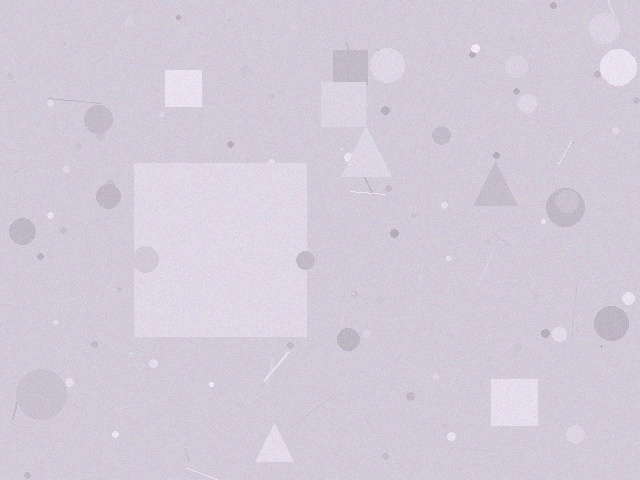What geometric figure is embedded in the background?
A square is embedded in the background.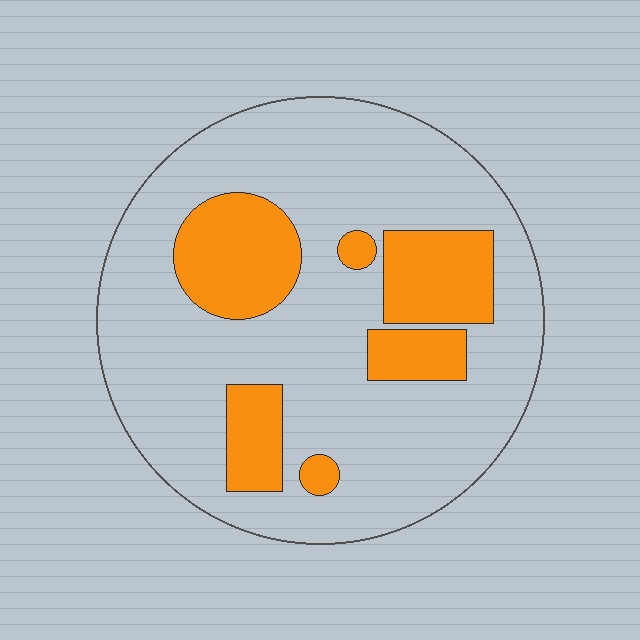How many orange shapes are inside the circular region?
6.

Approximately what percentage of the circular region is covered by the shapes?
Approximately 25%.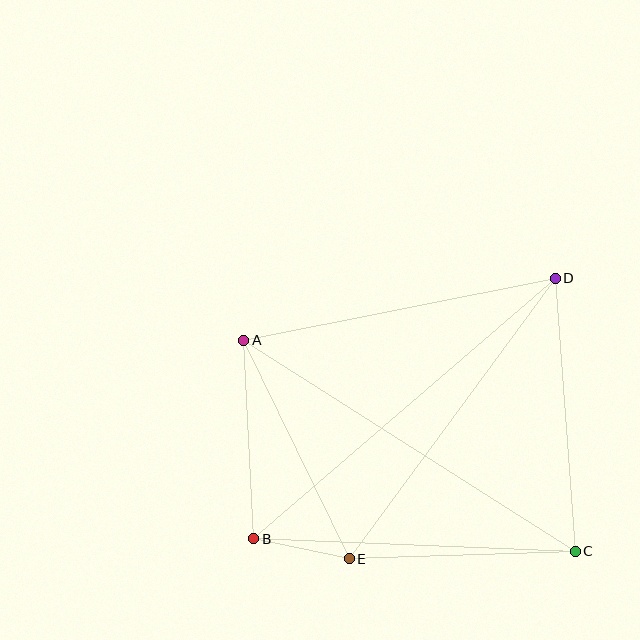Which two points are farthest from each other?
Points B and D are farthest from each other.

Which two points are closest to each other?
Points B and E are closest to each other.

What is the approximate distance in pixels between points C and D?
The distance between C and D is approximately 274 pixels.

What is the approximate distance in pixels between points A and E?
The distance between A and E is approximately 243 pixels.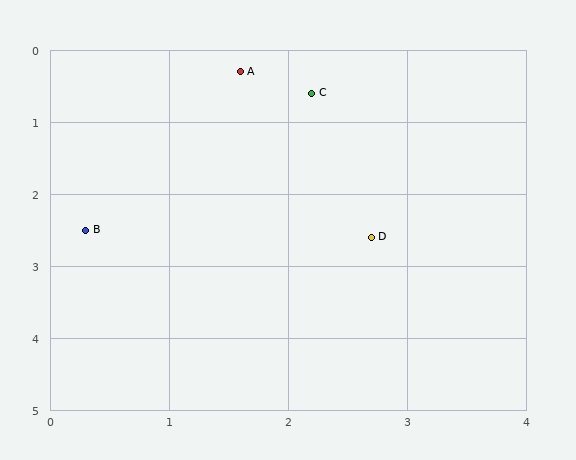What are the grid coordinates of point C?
Point C is at approximately (2.2, 0.6).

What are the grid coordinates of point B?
Point B is at approximately (0.3, 2.5).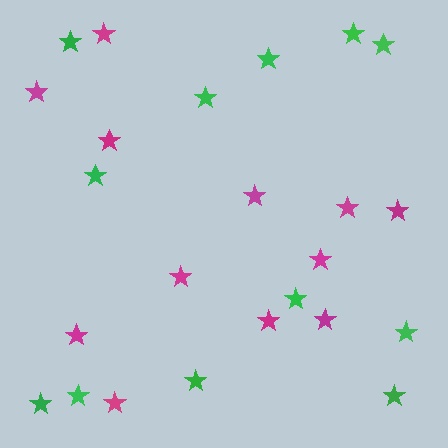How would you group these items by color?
There are 2 groups: one group of magenta stars (12) and one group of green stars (12).